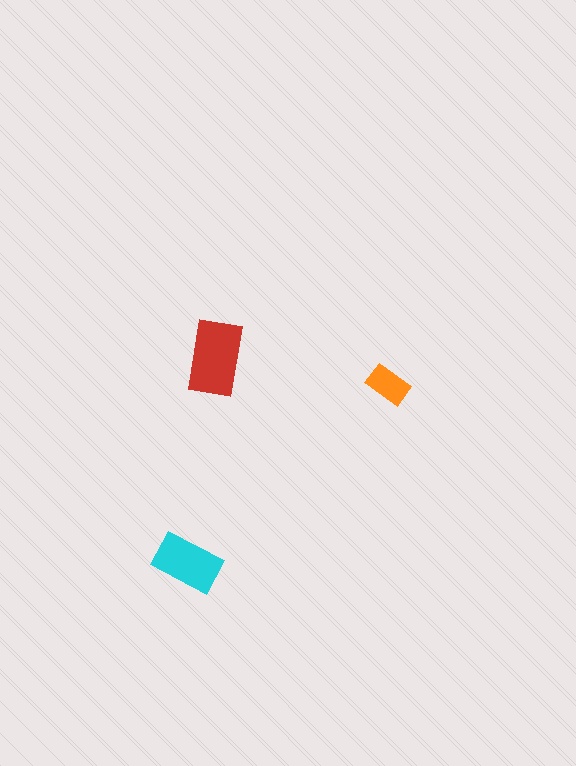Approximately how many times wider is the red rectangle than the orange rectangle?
About 2 times wider.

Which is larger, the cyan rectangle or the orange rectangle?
The cyan one.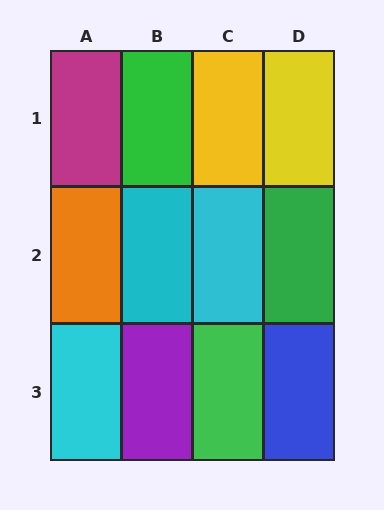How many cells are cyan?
3 cells are cyan.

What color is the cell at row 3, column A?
Cyan.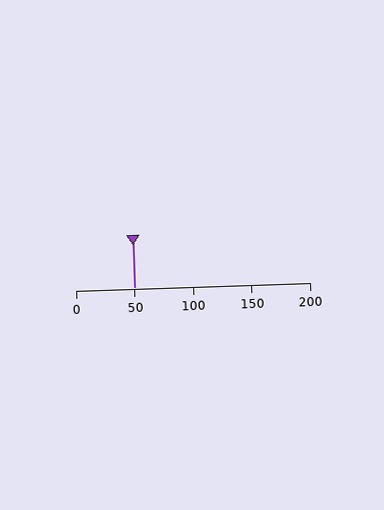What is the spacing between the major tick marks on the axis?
The major ticks are spaced 50 apart.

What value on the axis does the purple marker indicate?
The marker indicates approximately 50.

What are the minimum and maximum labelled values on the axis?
The axis runs from 0 to 200.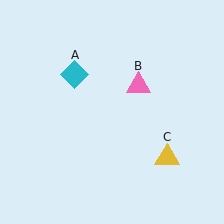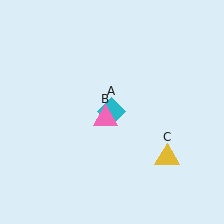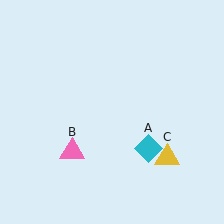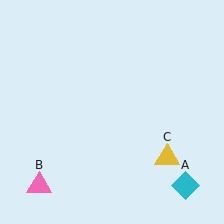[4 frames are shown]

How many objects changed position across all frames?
2 objects changed position: cyan diamond (object A), pink triangle (object B).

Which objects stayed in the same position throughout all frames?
Yellow triangle (object C) remained stationary.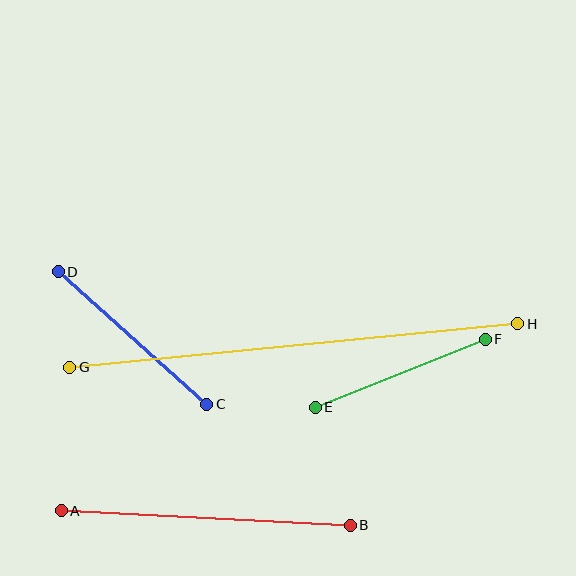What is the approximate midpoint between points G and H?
The midpoint is at approximately (294, 345) pixels.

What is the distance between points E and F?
The distance is approximately 183 pixels.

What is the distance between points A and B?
The distance is approximately 289 pixels.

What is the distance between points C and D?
The distance is approximately 199 pixels.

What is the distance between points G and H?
The distance is approximately 450 pixels.